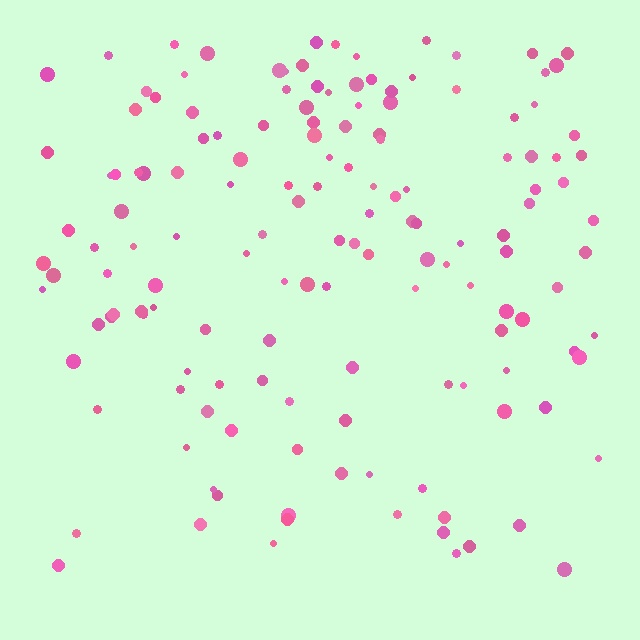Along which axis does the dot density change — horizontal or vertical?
Vertical.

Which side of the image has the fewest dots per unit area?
The bottom.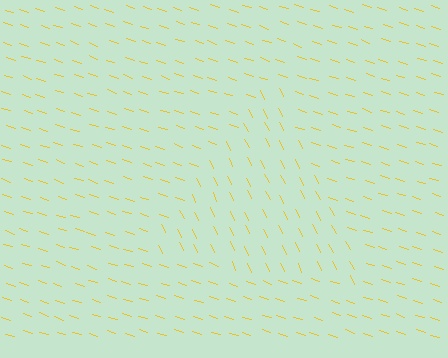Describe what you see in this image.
The image is filled with small yellow line segments. A triangle region in the image has lines oriented differently from the surrounding lines, creating a visible texture boundary.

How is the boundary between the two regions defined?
The boundary is defined purely by a change in line orientation (approximately 45 degrees difference). All lines are the same color and thickness.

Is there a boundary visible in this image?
Yes, there is a texture boundary formed by a change in line orientation.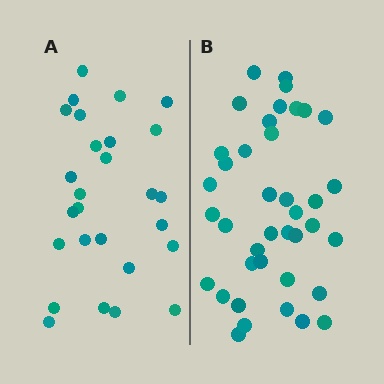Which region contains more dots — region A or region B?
Region B (the right region) has more dots.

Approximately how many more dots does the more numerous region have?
Region B has roughly 12 or so more dots than region A.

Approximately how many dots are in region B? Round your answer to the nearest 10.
About 40 dots. (The exact count is 39, which rounds to 40.)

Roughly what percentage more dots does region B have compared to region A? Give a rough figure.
About 45% more.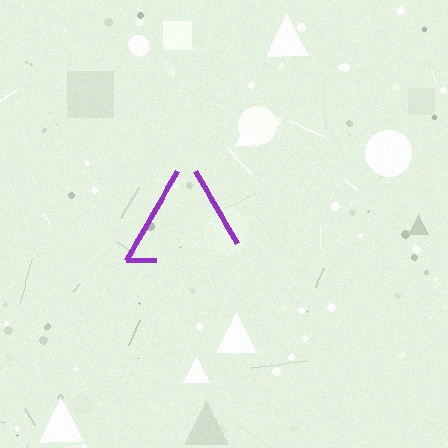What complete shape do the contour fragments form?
The contour fragments form a triangle.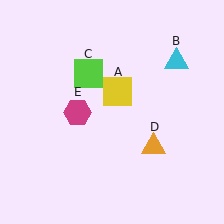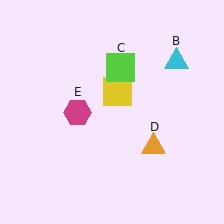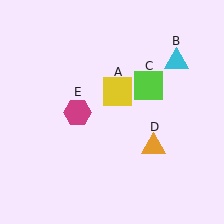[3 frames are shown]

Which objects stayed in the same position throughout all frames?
Yellow square (object A) and cyan triangle (object B) and orange triangle (object D) and magenta hexagon (object E) remained stationary.